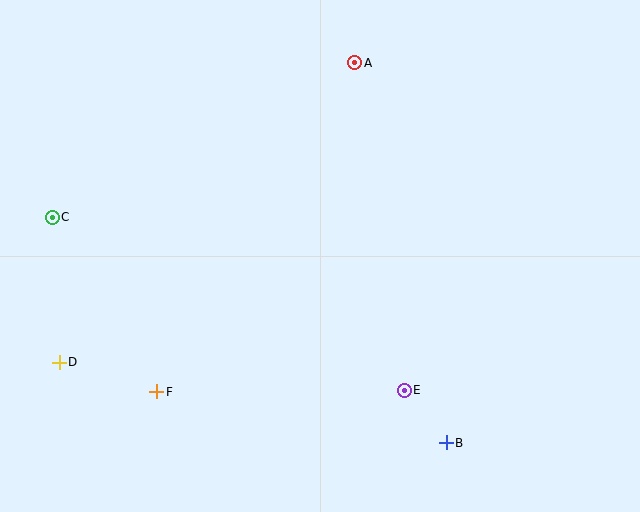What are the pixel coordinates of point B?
Point B is at (446, 443).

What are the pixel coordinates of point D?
Point D is at (59, 362).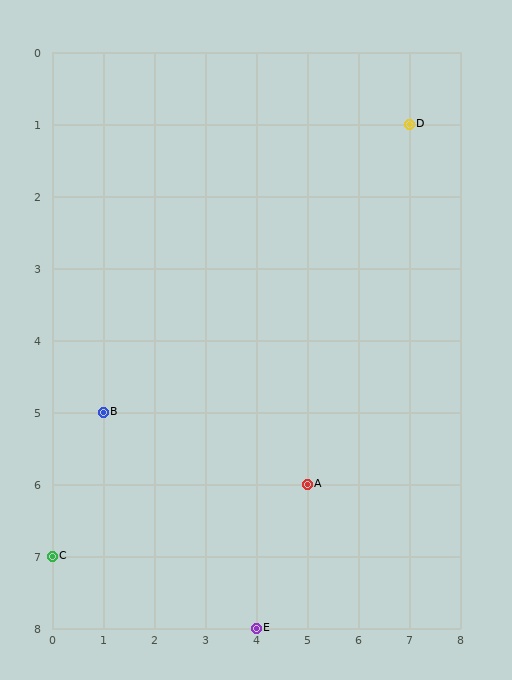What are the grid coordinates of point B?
Point B is at grid coordinates (1, 5).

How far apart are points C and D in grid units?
Points C and D are 7 columns and 6 rows apart (about 9.2 grid units diagonally).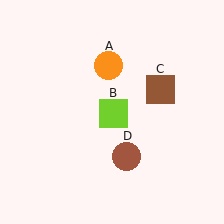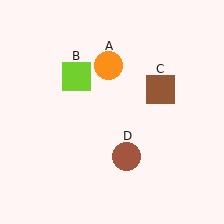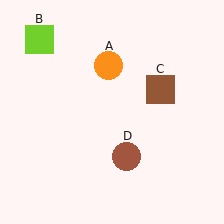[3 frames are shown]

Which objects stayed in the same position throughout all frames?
Orange circle (object A) and brown square (object C) and brown circle (object D) remained stationary.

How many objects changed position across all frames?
1 object changed position: lime square (object B).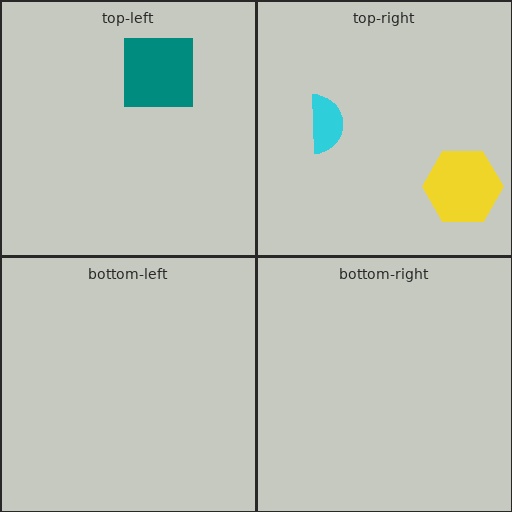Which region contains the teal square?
The top-left region.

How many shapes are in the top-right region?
2.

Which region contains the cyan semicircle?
The top-right region.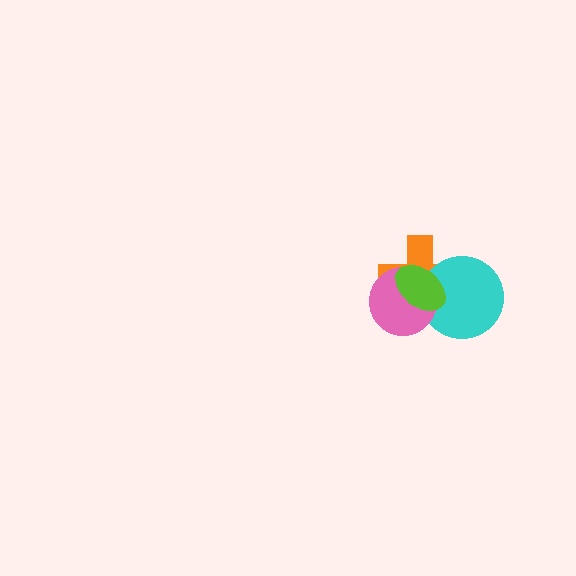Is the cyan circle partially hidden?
Yes, it is partially covered by another shape.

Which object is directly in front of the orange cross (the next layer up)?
The cyan circle is directly in front of the orange cross.